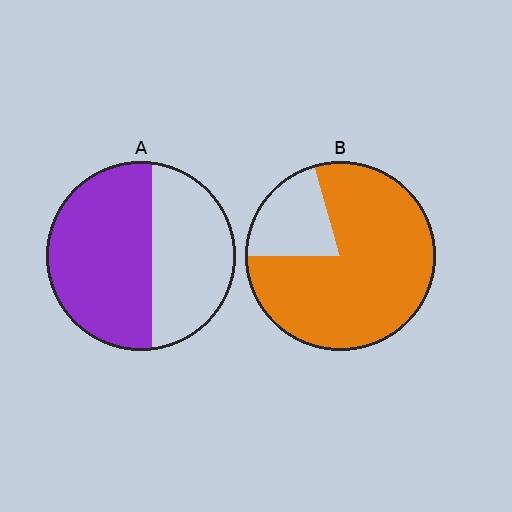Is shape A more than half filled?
Yes.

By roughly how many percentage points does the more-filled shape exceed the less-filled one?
By roughly 20 percentage points (B over A).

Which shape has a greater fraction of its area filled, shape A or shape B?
Shape B.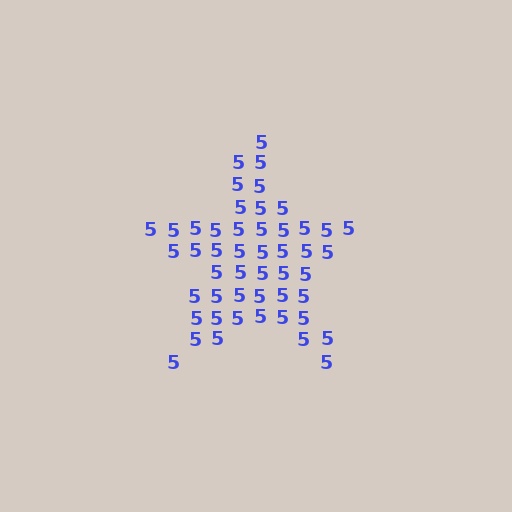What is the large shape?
The large shape is a star.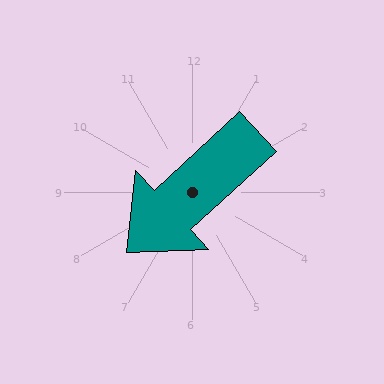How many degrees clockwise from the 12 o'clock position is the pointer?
Approximately 228 degrees.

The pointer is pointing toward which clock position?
Roughly 8 o'clock.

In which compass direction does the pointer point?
Southwest.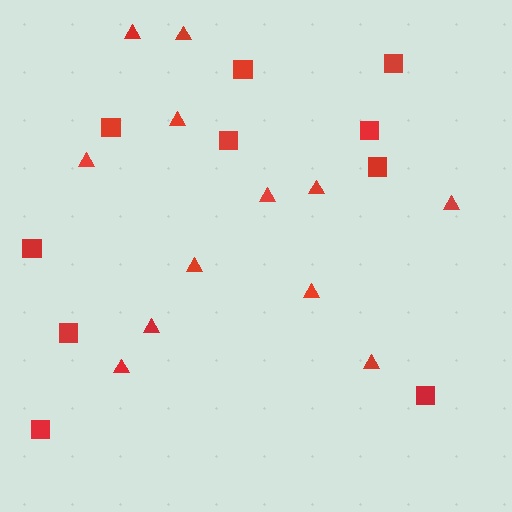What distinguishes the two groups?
There are 2 groups: one group of triangles (12) and one group of squares (10).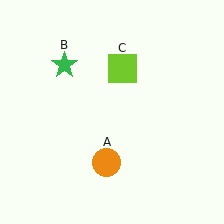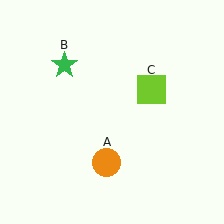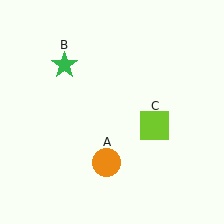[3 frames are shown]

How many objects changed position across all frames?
1 object changed position: lime square (object C).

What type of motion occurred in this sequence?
The lime square (object C) rotated clockwise around the center of the scene.